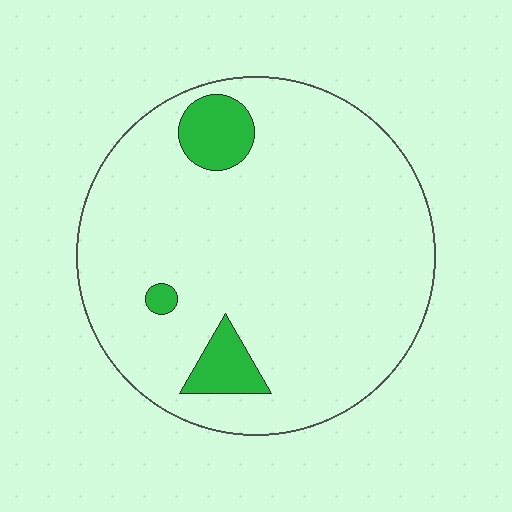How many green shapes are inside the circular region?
3.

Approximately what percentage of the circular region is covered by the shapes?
Approximately 10%.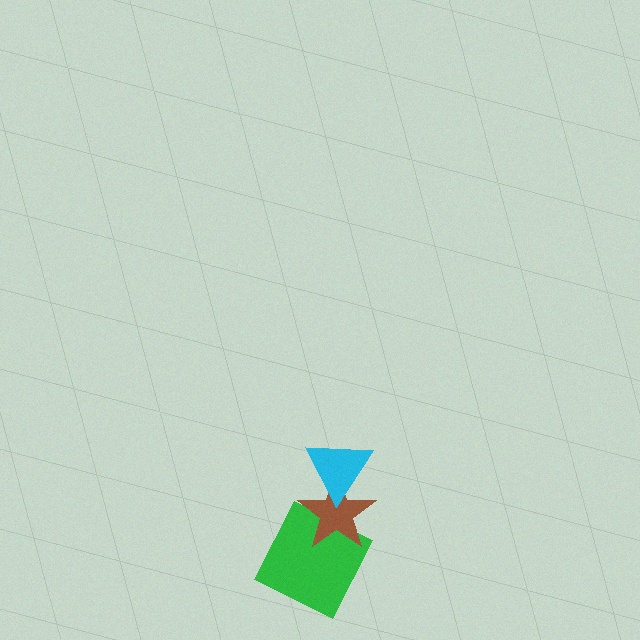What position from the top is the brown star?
The brown star is 2nd from the top.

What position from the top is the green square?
The green square is 3rd from the top.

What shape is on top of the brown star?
The cyan triangle is on top of the brown star.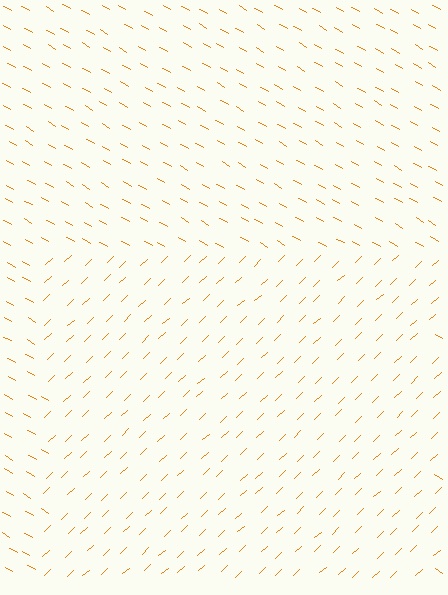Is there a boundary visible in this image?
Yes, there is a texture boundary formed by a change in line orientation.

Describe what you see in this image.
The image is filled with small orange line segments. A rectangle region in the image has lines oriented differently from the surrounding lines, creating a visible texture boundary.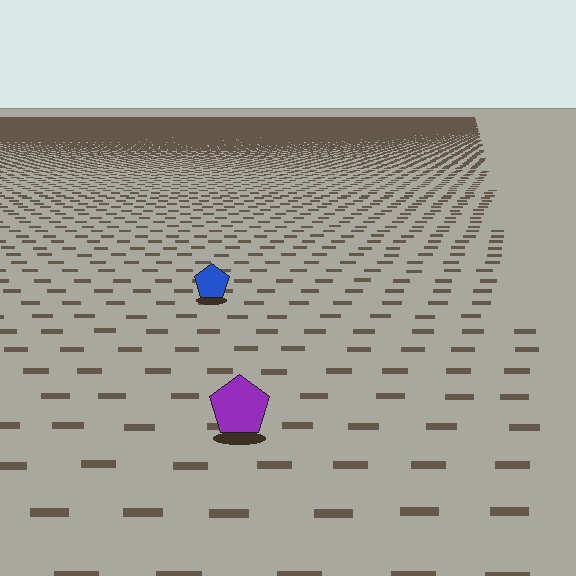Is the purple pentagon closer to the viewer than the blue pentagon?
Yes. The purple pentagon is closer — you can tell from the texture gradient: the ground texture is coarser near it.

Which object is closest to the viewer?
The purple pentagon is closest. The texture marks near it are larger and more spread out.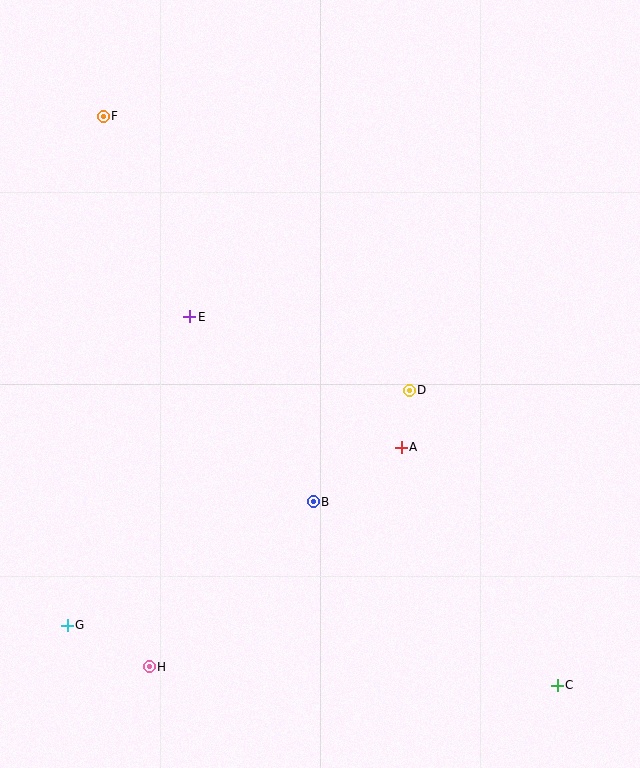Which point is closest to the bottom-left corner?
Point G is closest to the bottom-left corner.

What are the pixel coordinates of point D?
Point D is at (409, 390).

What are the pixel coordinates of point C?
Point C is at (557, 685).